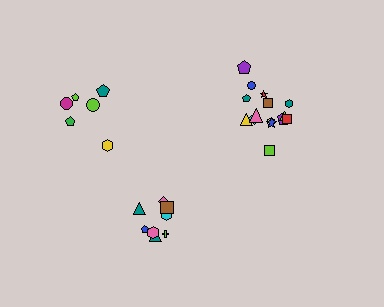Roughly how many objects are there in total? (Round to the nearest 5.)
Roughly 30 objects in total.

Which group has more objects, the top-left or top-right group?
The top-right group.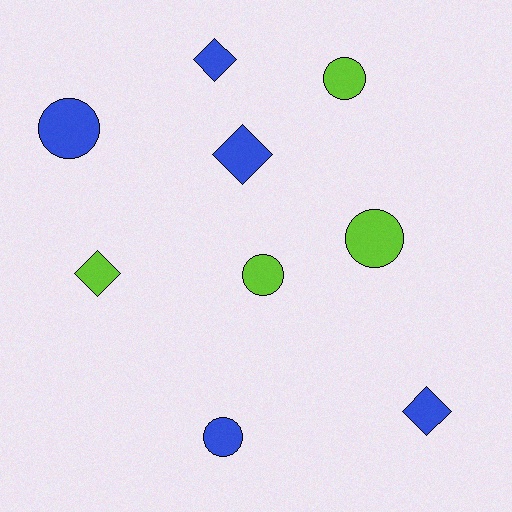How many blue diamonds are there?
There are 3 blue diamonds.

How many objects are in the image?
There are 9 objects.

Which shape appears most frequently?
Circle, with 5 objects.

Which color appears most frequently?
Blue, with 5 objects.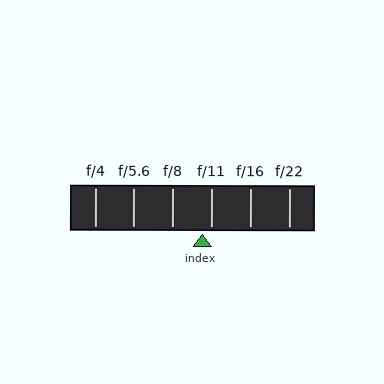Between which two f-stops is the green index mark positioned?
The index mark is between f/8 and f/11.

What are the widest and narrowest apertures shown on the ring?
The widest aperture shown is f/4 and the narrowest is f/22.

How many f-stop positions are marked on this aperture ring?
There are 6 f-stop positions marked.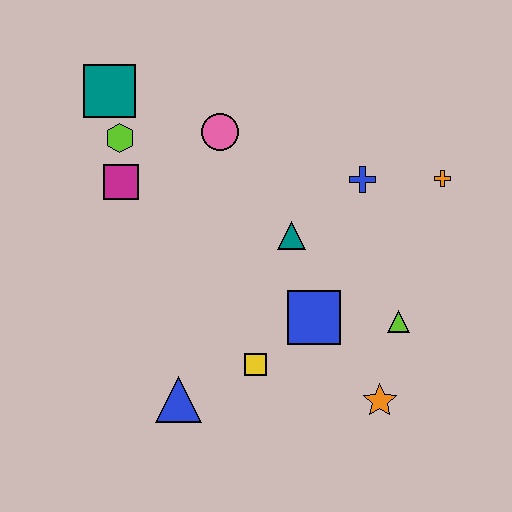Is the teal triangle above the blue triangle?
Yes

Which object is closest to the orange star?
The lime triangle is closest to the orange star.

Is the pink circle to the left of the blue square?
Yes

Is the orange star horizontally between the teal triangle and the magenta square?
No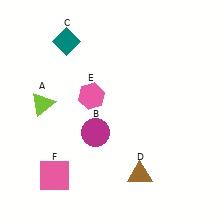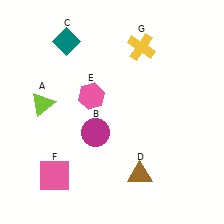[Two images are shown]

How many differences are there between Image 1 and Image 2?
There is 1 difference between the two images.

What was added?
A yellow cross (G) was added in Image 2.